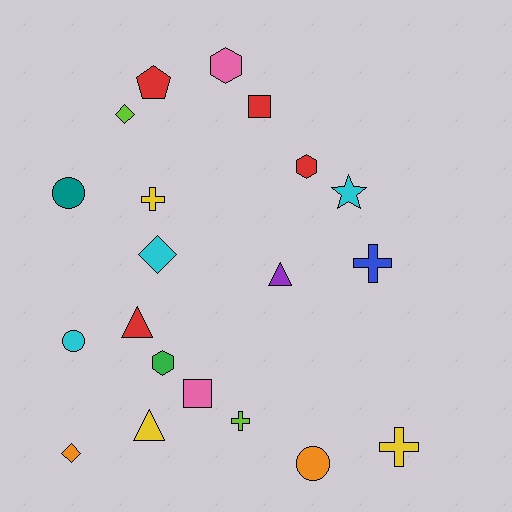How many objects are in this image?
There are 20 objects.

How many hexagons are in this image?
There are 3 hexagons.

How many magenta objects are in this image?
There are no magenta objects.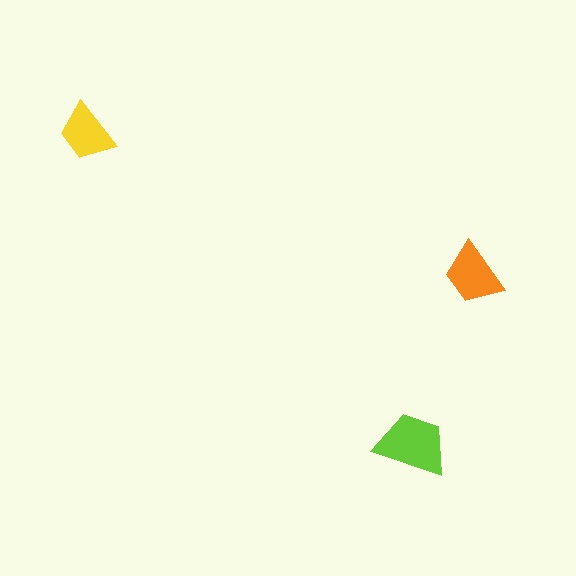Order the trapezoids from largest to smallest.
the lime one, the orange one, the yellow one.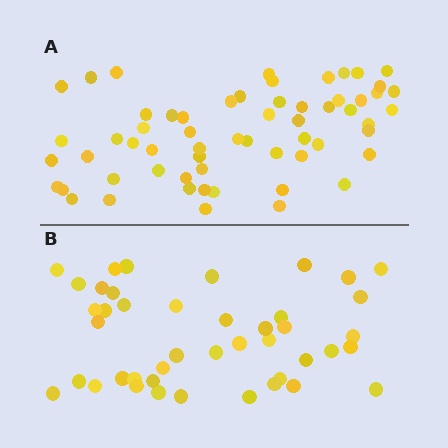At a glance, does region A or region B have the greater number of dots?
Region A (the top region) has more dots.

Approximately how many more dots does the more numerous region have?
Region A has approximately 15 more dots than region B.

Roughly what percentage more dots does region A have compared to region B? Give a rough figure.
About 40% more.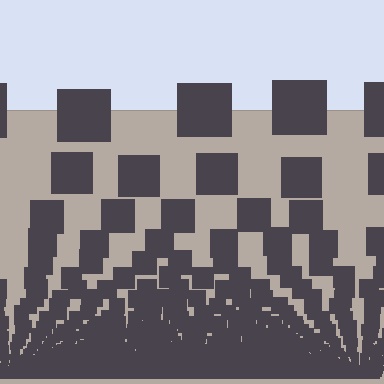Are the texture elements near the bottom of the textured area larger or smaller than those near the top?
Smaller. The gradient is inverted — elements near the bottom are smaller and denser.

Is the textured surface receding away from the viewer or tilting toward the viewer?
The surface appears to tilt toward the viewer. Texture elements get larger and sparser toward the top.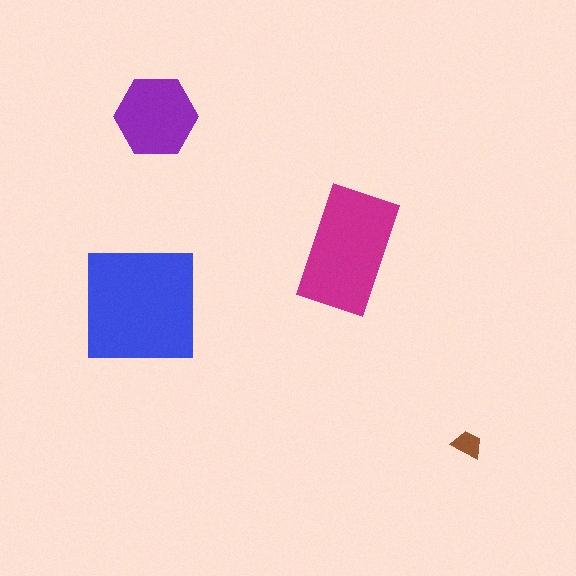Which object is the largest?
The blue square.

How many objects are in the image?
There are 4 objects in the image.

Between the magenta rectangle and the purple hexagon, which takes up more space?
The magenta rectangle.